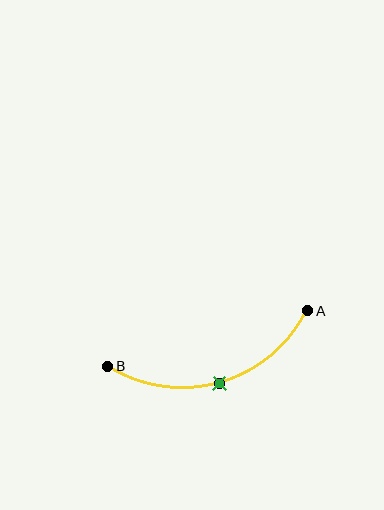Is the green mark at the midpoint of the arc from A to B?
Yes. The green mark lies on the arc at equal arc-length from both A and B — it is the arc midpoint.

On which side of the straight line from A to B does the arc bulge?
The arc bulges below the straight line connecting A and B.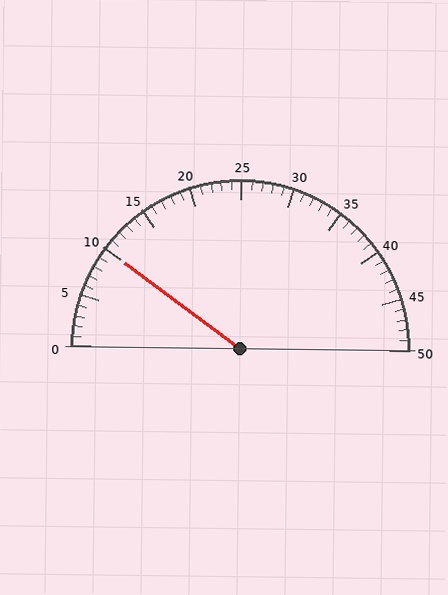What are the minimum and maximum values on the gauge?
The gauge ranges from 0 to 50.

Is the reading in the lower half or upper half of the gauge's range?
The reading is in the lower half of the range (0 to 50).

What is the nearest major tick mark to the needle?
The nearest major tick mark is 10.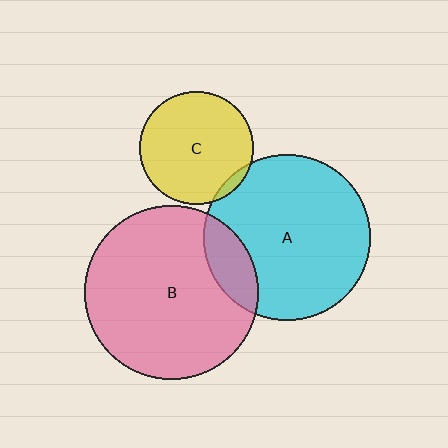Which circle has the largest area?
Circle B (pink).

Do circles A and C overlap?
Yes.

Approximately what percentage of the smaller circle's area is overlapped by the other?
Approximately 5%.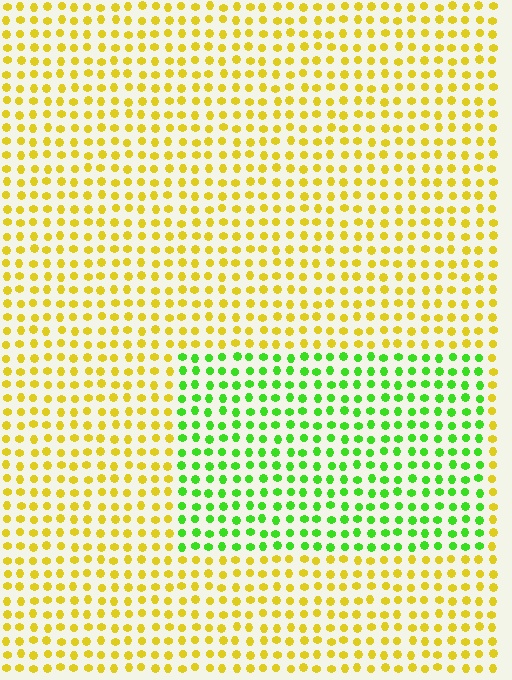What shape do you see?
I see a rectangle.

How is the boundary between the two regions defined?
The boundary is defined purely by a slight shift in hue (about 58 degrees). Spacing, size, and orientation are identical on both sides.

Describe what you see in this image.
The image is filled with small yellow elements in a uniform arrangement. A rectangle-shaped region is visible where the elements are tinted to a slightly different hue, forming a subtle color boundary.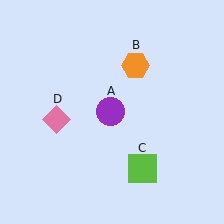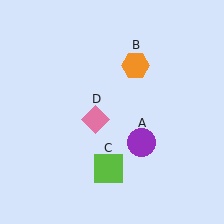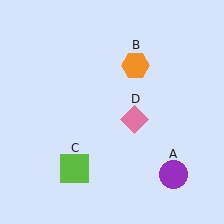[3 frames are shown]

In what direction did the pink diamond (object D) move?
The pink diamond (object D) moved right.